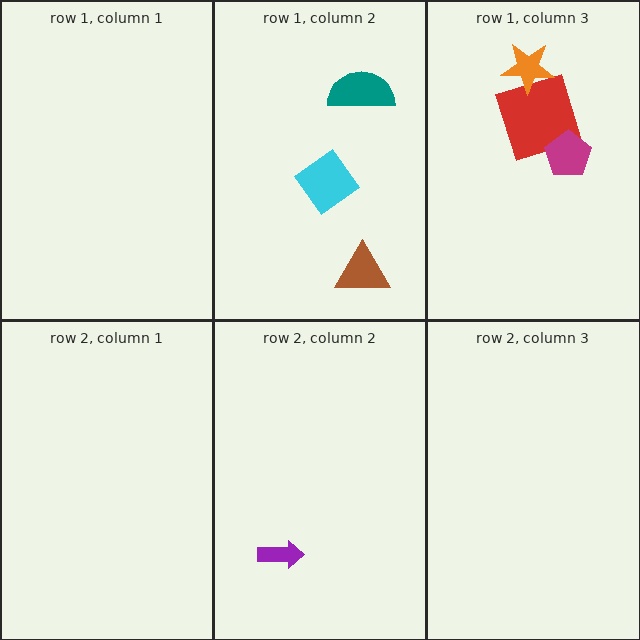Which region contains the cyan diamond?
The row 1, column 2 region.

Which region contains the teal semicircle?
The row 1, column 2 region.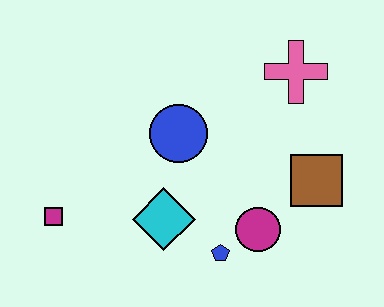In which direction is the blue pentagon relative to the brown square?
The blue pentagon is to the left of the brown square.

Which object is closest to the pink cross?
The brown square is closest to the pink cross.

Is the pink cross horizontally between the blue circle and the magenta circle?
No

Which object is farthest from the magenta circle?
The magenta square is farthest from the magenta circle.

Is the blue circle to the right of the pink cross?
No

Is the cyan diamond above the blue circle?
No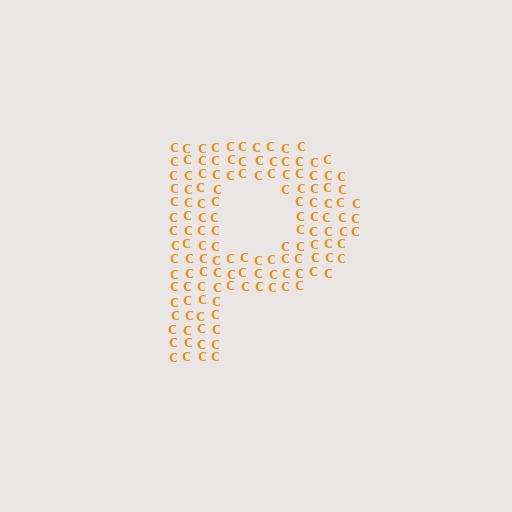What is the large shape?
The large shape is the letter P.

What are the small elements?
The small elements are letter C's.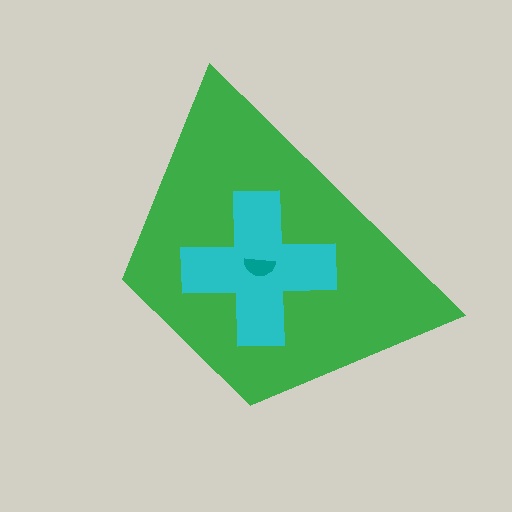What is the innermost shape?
The teal semicircle.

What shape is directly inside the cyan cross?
The teal semicircle.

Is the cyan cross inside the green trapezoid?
Yes.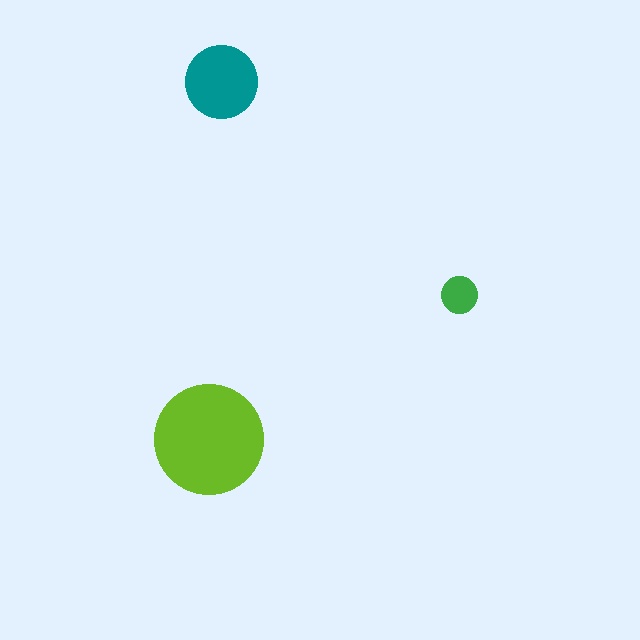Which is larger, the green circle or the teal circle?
The teal one.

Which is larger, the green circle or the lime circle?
The lime one.